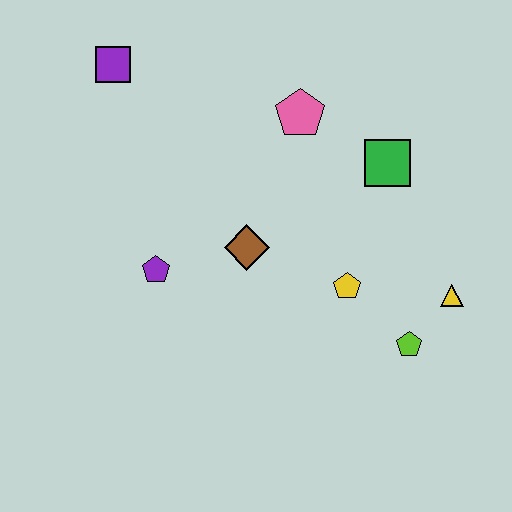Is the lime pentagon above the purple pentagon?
No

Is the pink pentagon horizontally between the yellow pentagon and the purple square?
Yes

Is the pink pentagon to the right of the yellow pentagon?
No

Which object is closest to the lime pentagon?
The yellow triangle is closest to the lime pentagon.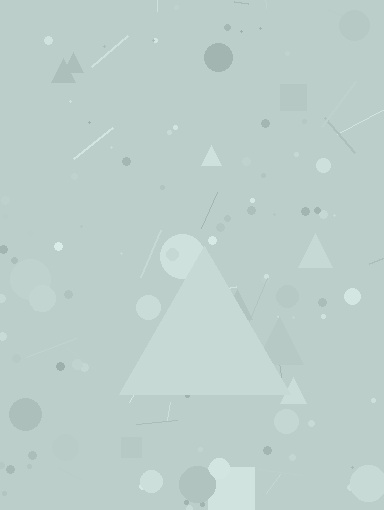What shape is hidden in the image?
A triangle is hidden in the image.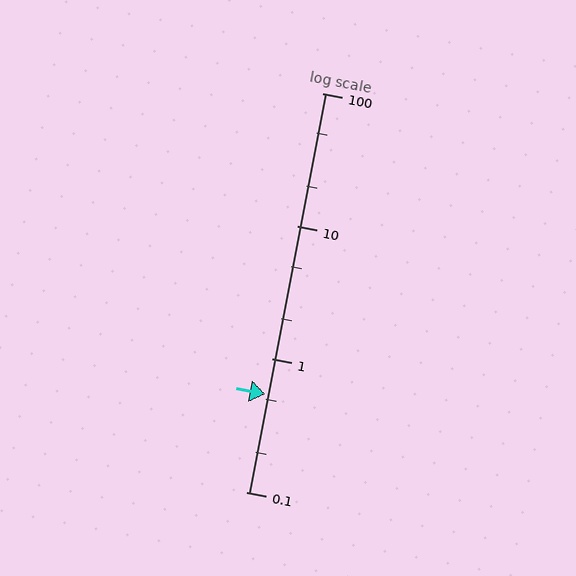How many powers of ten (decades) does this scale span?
The scale spans 3 decades, from 0.1 to 100.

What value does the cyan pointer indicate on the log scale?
The pointer indicates approximately 0.54.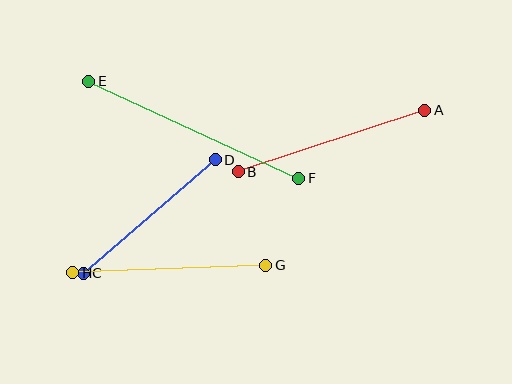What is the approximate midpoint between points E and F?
The midpoint is at approximately (194, 130) pixels.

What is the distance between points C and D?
The distance is approximately 174 pixels.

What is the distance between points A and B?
The distance is approximately 196 pixels.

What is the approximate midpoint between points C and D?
The midpoint is at approximately (149, 216) pixels.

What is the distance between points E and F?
The distance is approximately 231 pixels.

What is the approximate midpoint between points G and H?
The midpoint is at approximately (169, 269) pixels.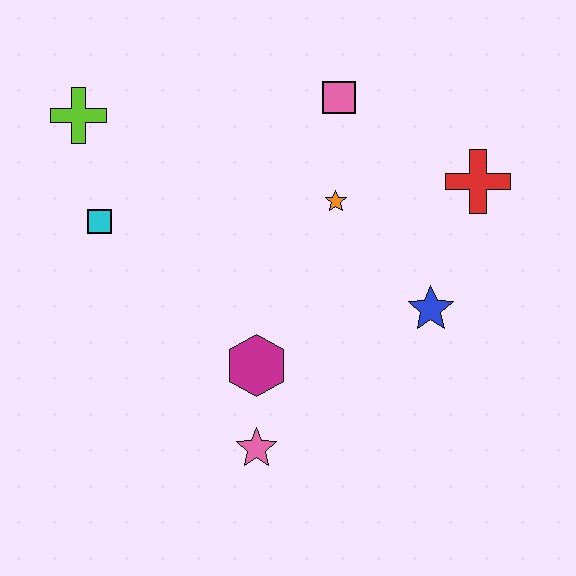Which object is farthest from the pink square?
The pink star is farthest from the pink square.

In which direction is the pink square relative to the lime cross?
The pink square is to the right of the lime cross.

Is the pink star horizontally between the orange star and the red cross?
No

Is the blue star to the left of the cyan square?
No